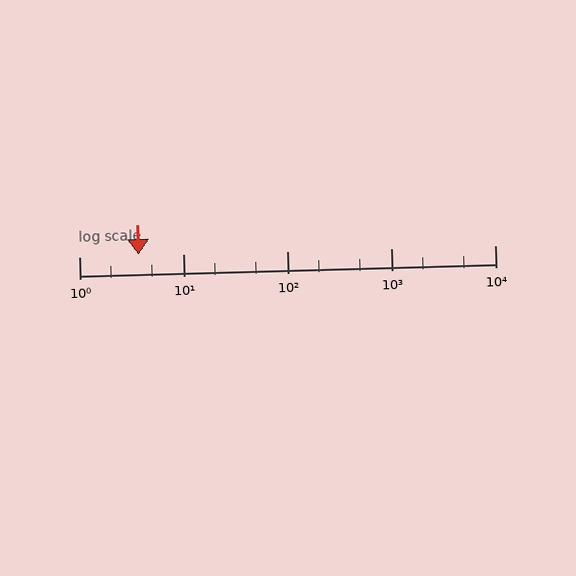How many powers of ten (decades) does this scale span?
The scale spans 4 decades, from 1 to 10000.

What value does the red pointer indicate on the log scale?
The pointer indicates approximately 3.7.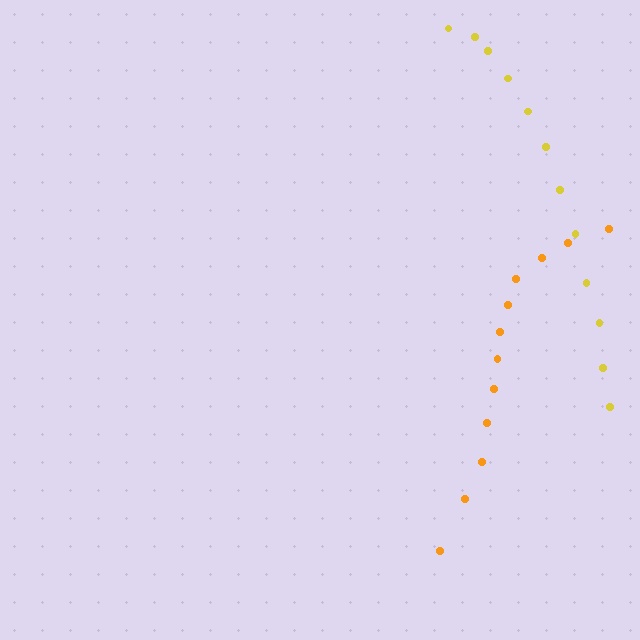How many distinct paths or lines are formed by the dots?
There are 2 distinct paths.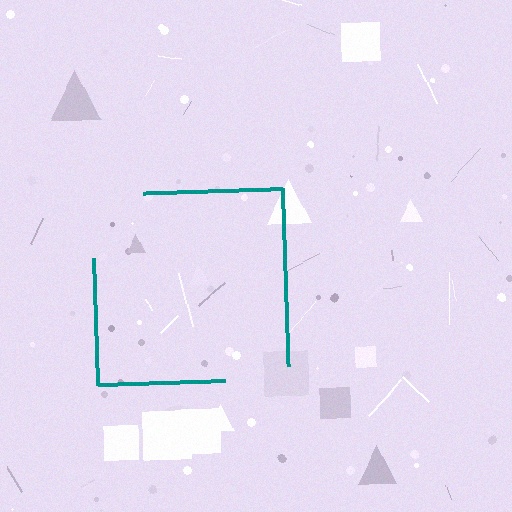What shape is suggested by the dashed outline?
The dashed outline suggests a square.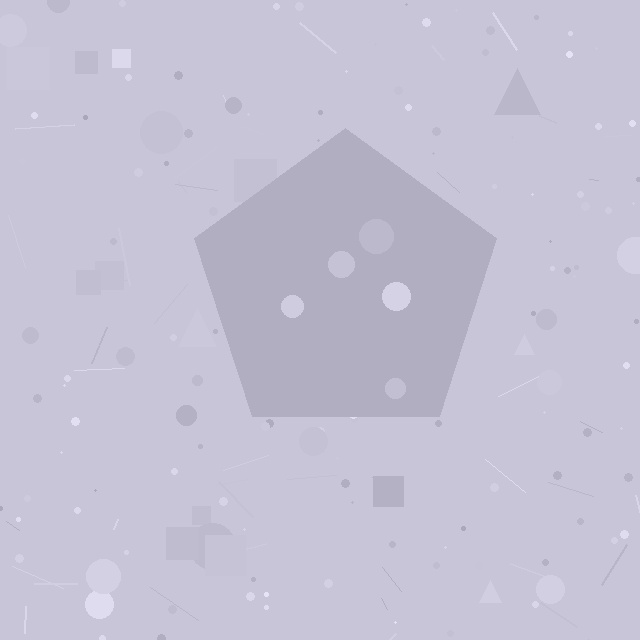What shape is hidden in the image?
A pentagon is hidden in the image.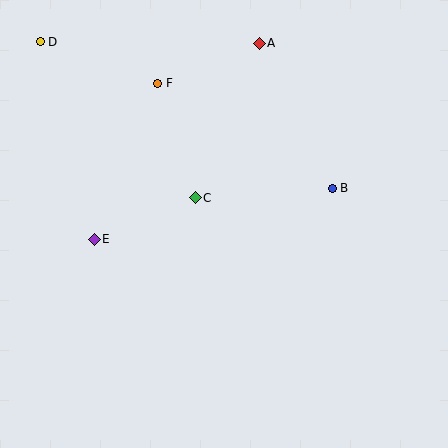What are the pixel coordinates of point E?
Point E is at (94, 239).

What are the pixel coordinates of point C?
Point C is at (195, 198).